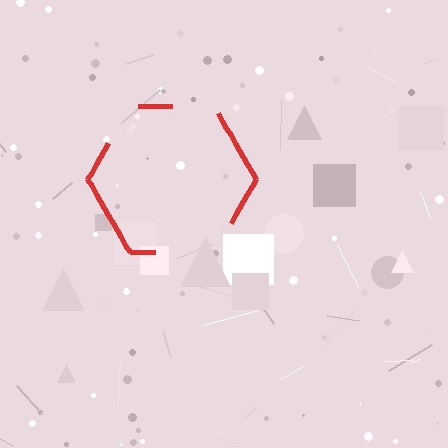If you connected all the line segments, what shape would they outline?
They would outline a hexagon.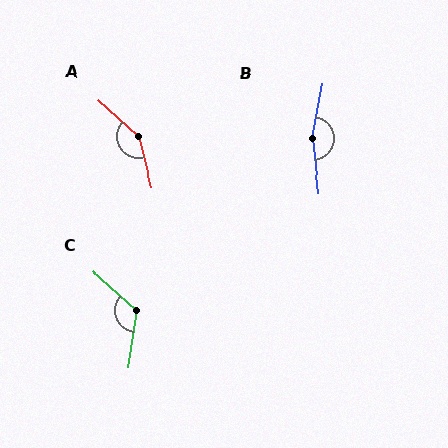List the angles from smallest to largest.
C (123°), A (147°), B (162°).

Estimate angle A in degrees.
Approximately 147 degrees.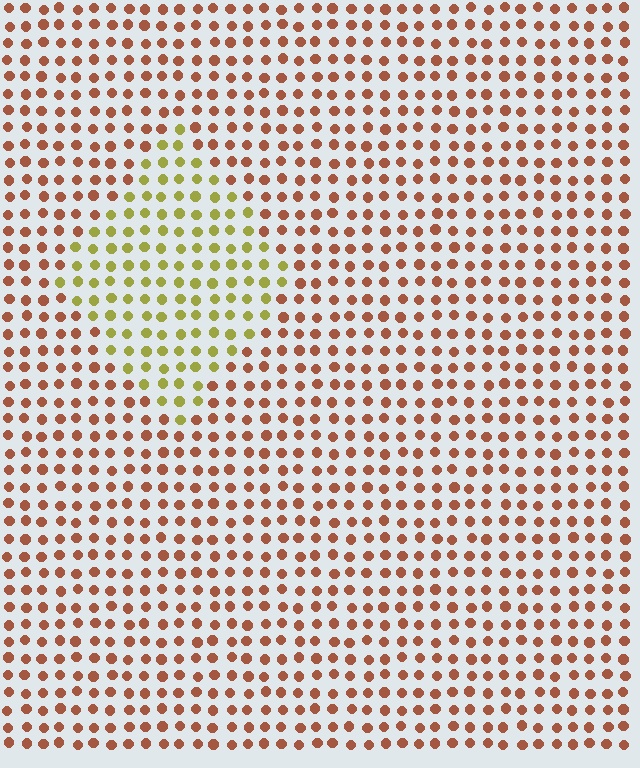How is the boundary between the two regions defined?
The boundary is defined purely by a slight shift in hue (about 52 degrees). Spacing, size, and orientation are identical on both sides.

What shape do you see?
I see a diamond.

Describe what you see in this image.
The image is filled with small brown elements in a uniform arrangement. A diamond-shaped region is visible where the elements are tinted to a slightly different hue, forming a subtle color boundary.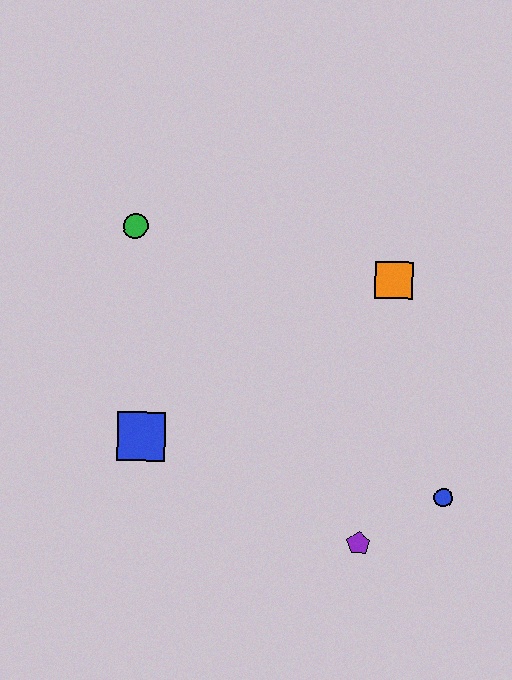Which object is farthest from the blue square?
The blue circle is farthest from the blue square.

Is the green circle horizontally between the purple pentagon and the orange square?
No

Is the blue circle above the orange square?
No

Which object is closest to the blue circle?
The purple pentagon is closest to the blue circle.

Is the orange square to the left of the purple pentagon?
No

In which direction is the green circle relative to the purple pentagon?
The green circle is above the purple pentagon.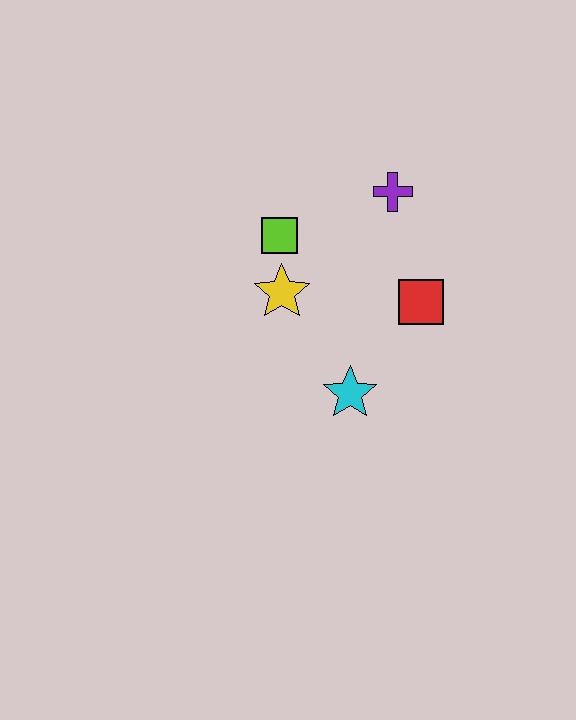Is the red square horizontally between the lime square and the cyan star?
No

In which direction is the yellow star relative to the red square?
The yellow star is to the left of the red square.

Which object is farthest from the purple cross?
The cyan star is farthest from the purple cross.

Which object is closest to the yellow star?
The lime square is closest to the yellow star.